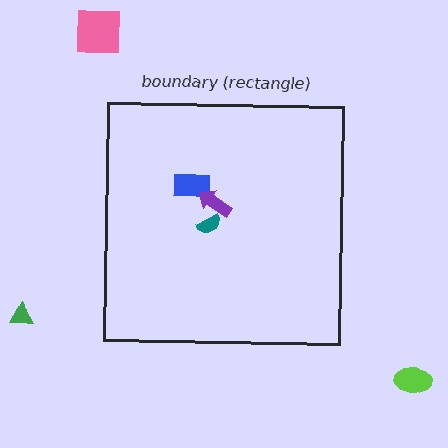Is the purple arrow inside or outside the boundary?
Inside.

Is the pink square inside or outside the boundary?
Outside.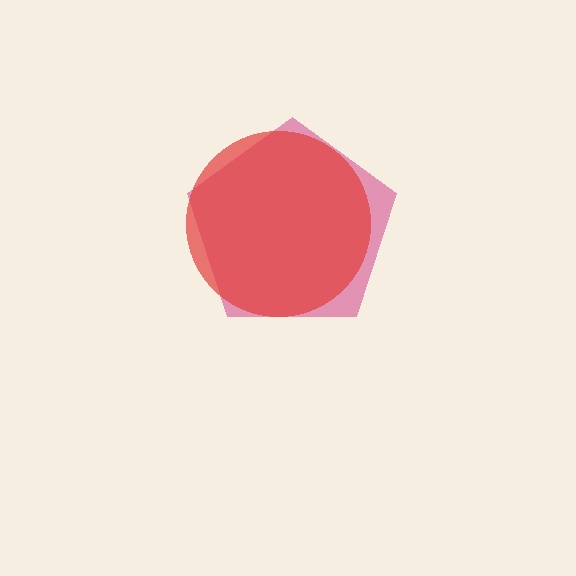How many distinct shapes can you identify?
There are 2 distinct shapes: a magenta pentagon, a red circle.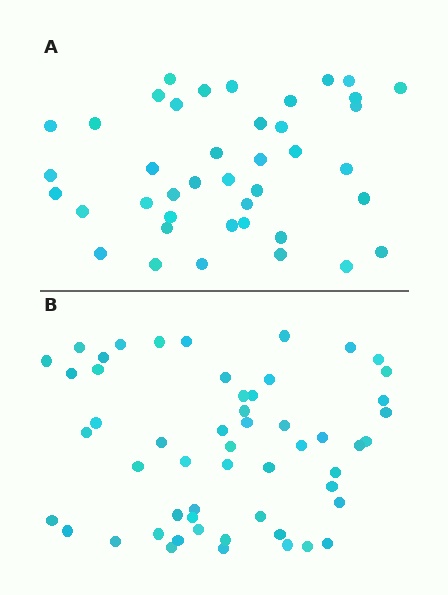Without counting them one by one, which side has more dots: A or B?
Region B (the bottom region) has more dots.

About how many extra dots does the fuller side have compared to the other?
Region B has approximately 15 more dots than region A.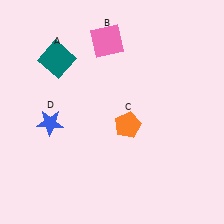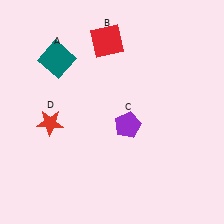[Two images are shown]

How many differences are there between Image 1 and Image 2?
There are 3 differences between the two images.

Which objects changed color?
B changed from pink to red. C changed from orange to purple. D changed from blue to red.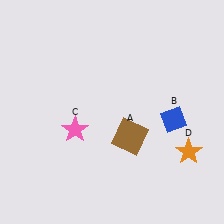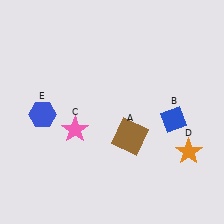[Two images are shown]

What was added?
A blue hexagon (E) was added in Image 2.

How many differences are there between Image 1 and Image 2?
There is 1 difference between the two images.